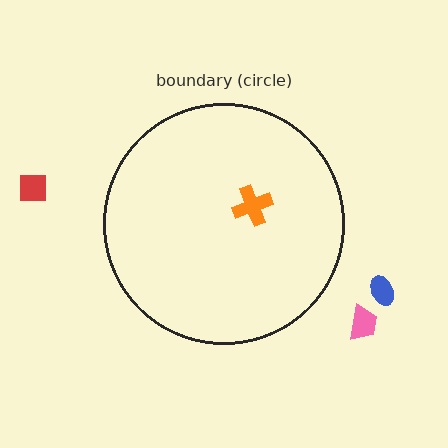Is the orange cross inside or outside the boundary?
Inside.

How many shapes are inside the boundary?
1 inside, 3 outside.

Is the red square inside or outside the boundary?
Outside.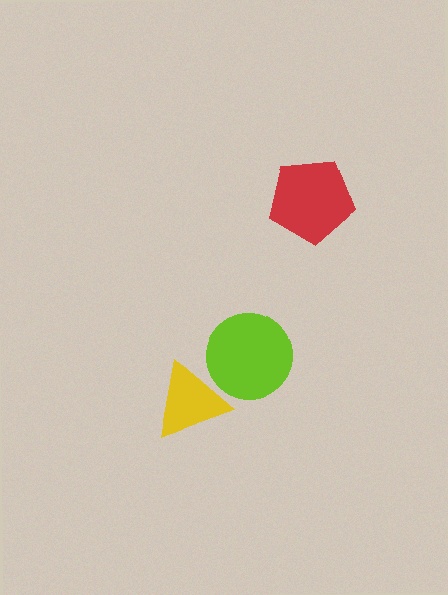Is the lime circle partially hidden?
Yes, it is partially covered by another shape.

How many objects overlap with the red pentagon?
0 objects overlap with the red pentagon.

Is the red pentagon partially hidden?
No, no other shape covers it.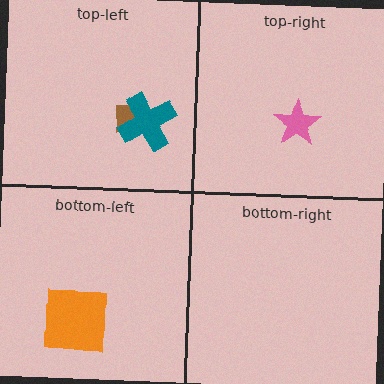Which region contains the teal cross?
The top-left region.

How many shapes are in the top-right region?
1.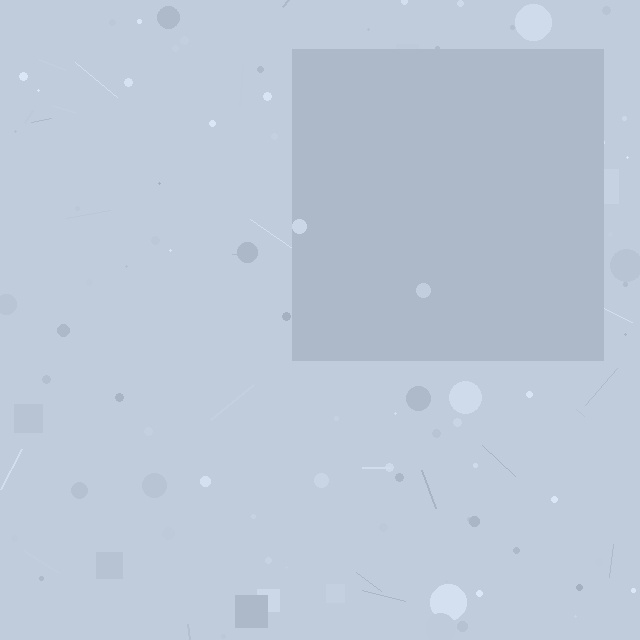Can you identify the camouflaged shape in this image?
The camouflaged shape is a square.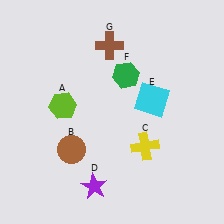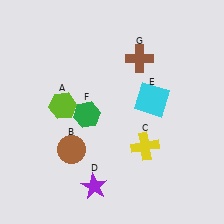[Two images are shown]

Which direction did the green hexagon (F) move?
The green hexagon (F) moved down.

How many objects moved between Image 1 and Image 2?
2 objects moved between the two images.